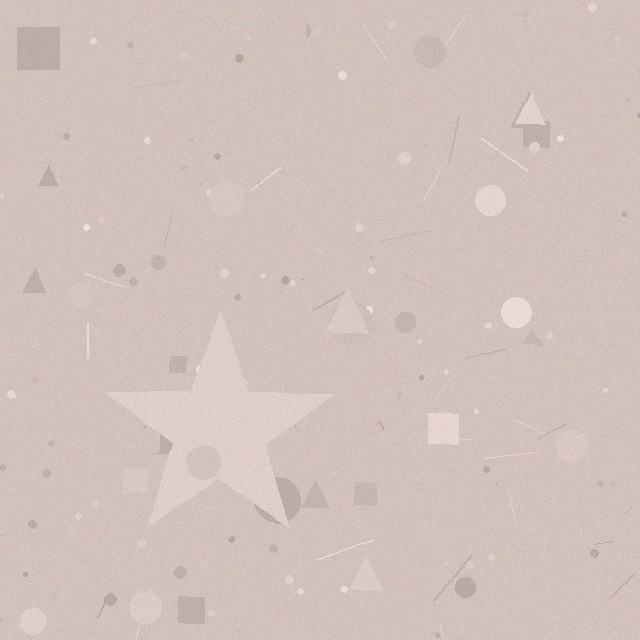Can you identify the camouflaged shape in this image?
The camouflaged shape is a star.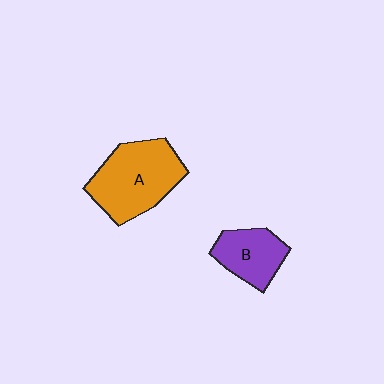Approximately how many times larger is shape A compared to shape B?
Approximately 1.7 times.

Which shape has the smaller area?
Shape B (purple).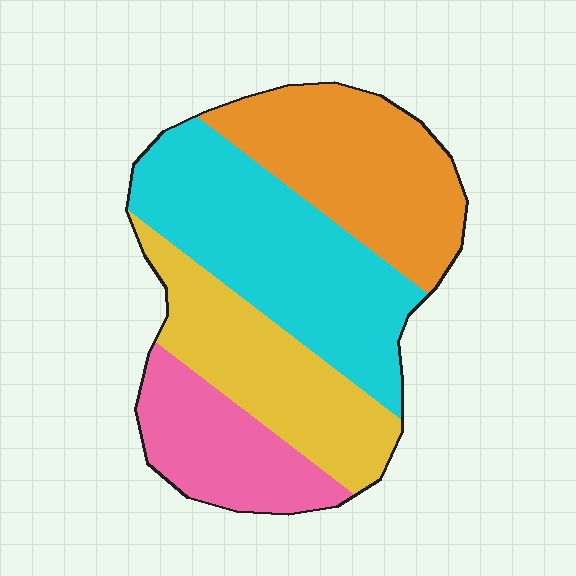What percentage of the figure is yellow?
Yellow covers around 25% of the figure.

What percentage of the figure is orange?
Orange takes up about one quarter (1/4) of the figure.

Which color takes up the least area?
Pink, at roughly 15%.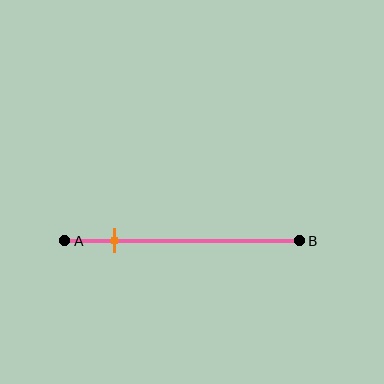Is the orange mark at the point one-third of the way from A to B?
No, the mark is at about 20% from A, not at the 33% one-third point.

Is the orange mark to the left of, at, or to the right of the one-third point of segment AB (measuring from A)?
The orange mark is to the left of the one-third point of segment AB.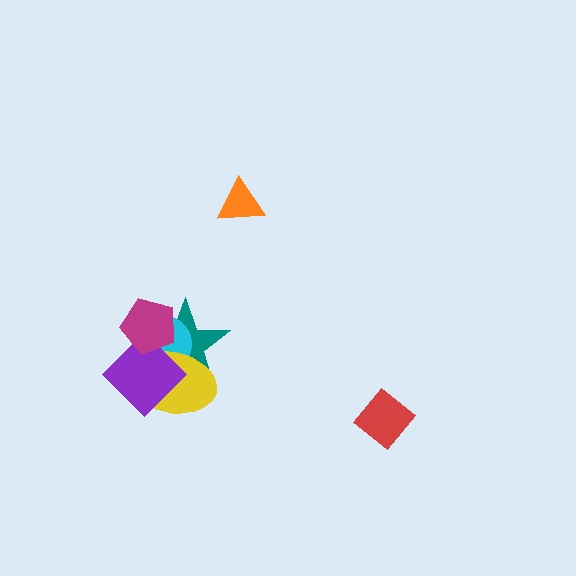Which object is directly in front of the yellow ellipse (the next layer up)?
The purple diamond is directly in front of the yellow ellipse.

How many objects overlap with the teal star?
4 objects overlap with the teal star.